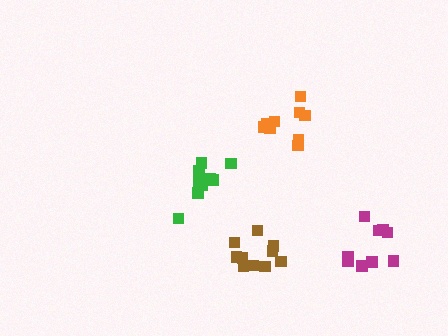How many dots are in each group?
Group 1: 10 dots, Group 2: 9 dots, Group 3: 9 dots, Group 4: 11 dots (39 total).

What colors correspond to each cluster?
The clusters are colored: green, orange, magenta, brown.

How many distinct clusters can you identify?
There are 4 distinct clusters.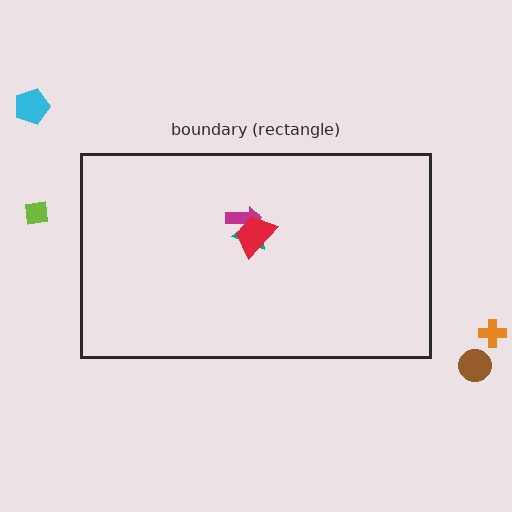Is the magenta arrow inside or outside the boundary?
Inside.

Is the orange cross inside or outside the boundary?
Outside.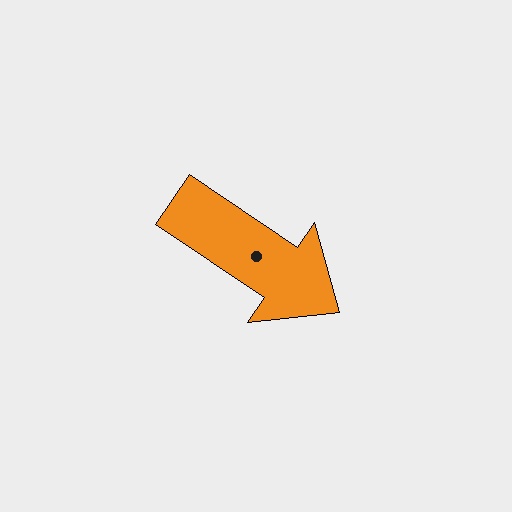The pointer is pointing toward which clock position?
Roughly 4 o'clock.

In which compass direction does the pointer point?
Southeast.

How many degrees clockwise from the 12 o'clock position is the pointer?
Approximately 124 degrees.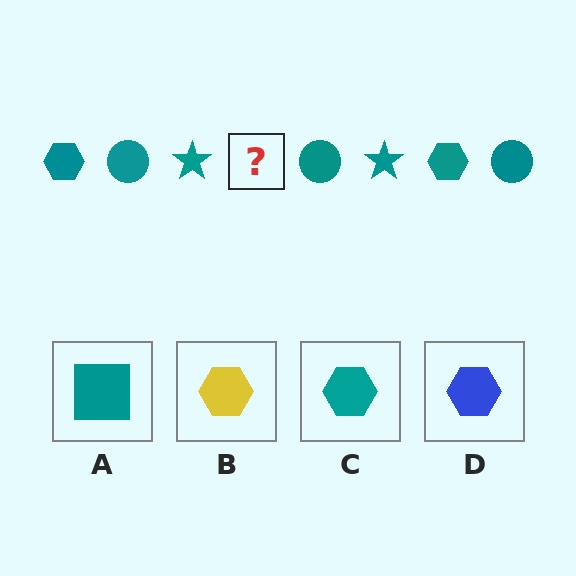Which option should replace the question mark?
Option C.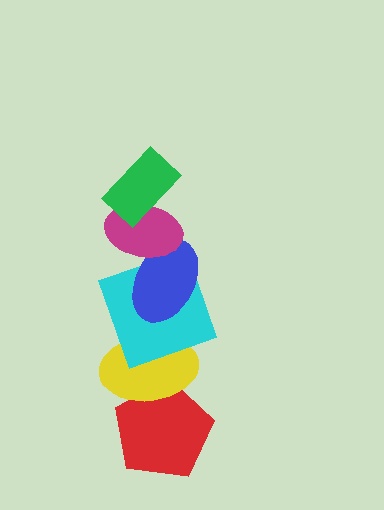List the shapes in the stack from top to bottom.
From top to bottom: the green rectangle, the magenta ellipse, the blue ellipse, the cyan square, the yellow ellipse, the red pentagon.